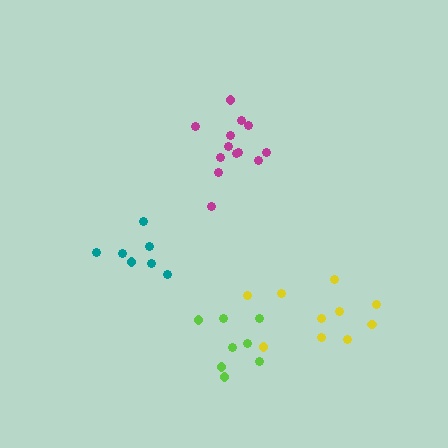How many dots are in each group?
Group 1: 8 dots, Group 2: 13 dots, Group 3: 10 dots, Group 4: 7 dots (38 total).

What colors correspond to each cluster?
The clusters are colored: lime, magenta, yellow, teal.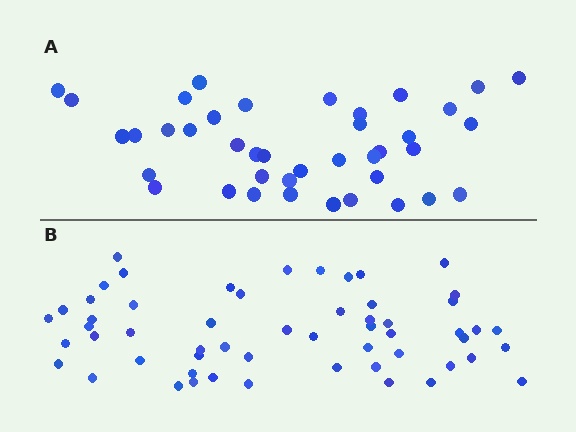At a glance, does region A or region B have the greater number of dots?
Region B (the bottom region) has more dots.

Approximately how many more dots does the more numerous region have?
Region B has approximately 15 more dots than region A.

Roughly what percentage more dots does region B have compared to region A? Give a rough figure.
About 40% more.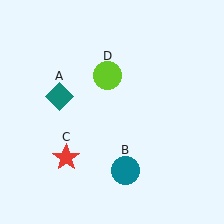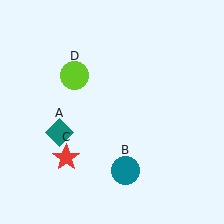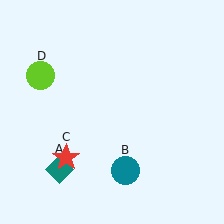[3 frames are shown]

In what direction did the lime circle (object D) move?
The lime circle (object D) moved left.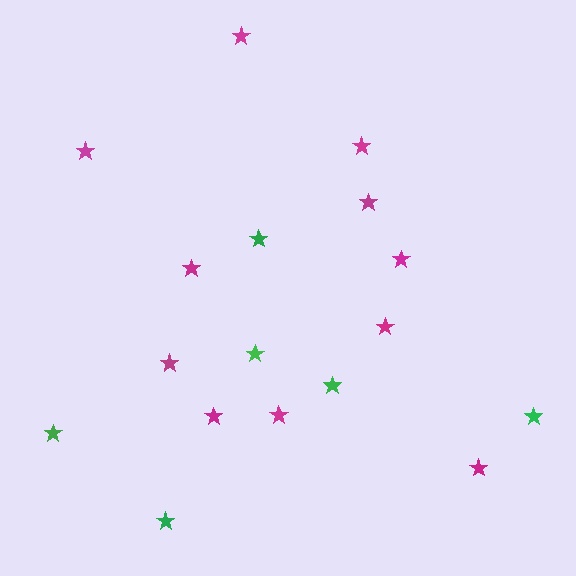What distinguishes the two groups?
There are 2 groups: one group of magenta stars (11) and one group of green stars (6).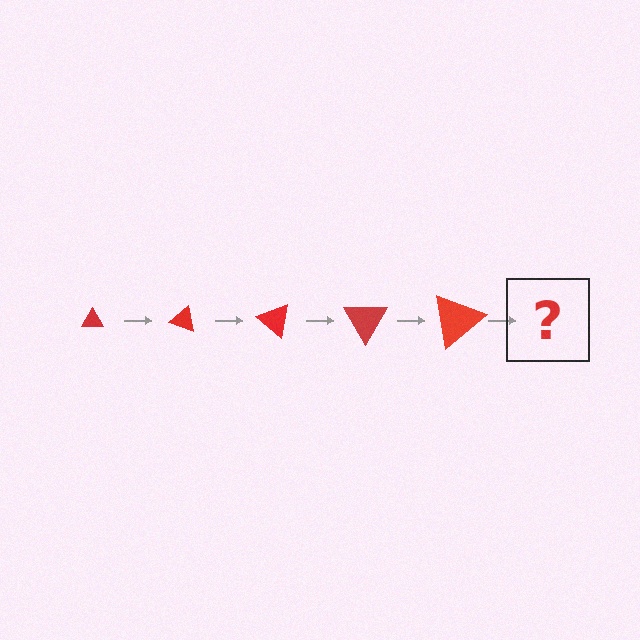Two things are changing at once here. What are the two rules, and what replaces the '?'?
The two rules are that the triangle grows larger each step and it rotates 20 degrees each step. The '?' should be a triangle, larger than the previous one and rotated 100 degrees from the start.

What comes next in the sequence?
The next element should be a triangle, larger than the previous one and rotated 100 degrees from the start.